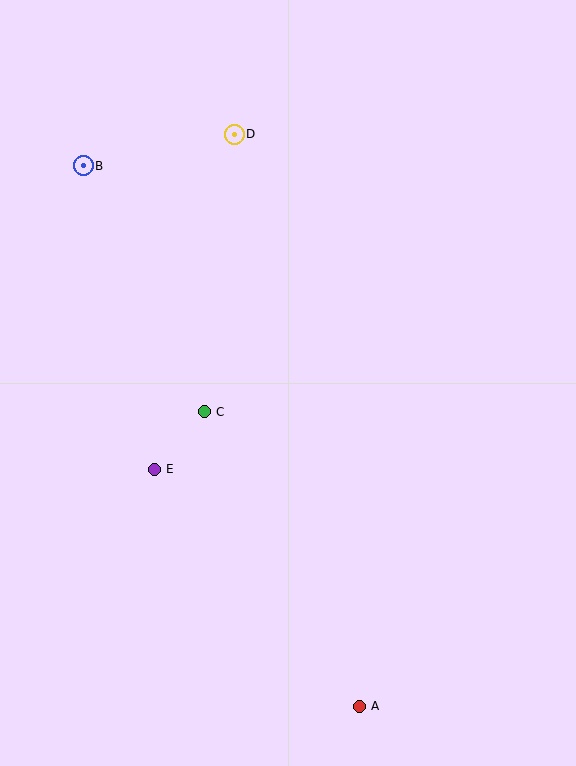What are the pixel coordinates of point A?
Point A is at (359, 706).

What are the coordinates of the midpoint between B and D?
The midpoint between B and D is at (159, 150).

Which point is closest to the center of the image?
Point C at (204, 412) is closest to the center.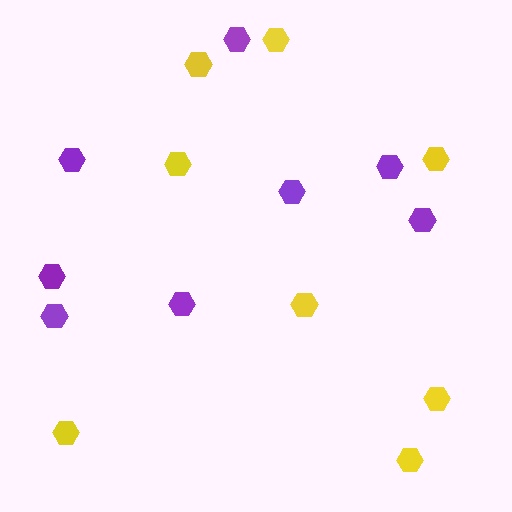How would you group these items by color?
There are 2 groups: one group of purple hexagons (8) and one group of yellow hexagons (8).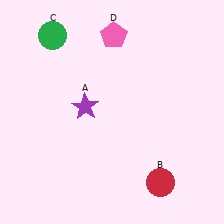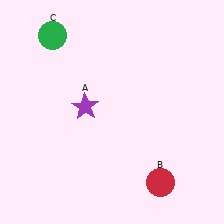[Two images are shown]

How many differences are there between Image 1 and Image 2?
There is 1 difference between the two images.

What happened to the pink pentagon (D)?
The pink pentagon (D) was removed in Image 2. It was in the top-right area of Image 1.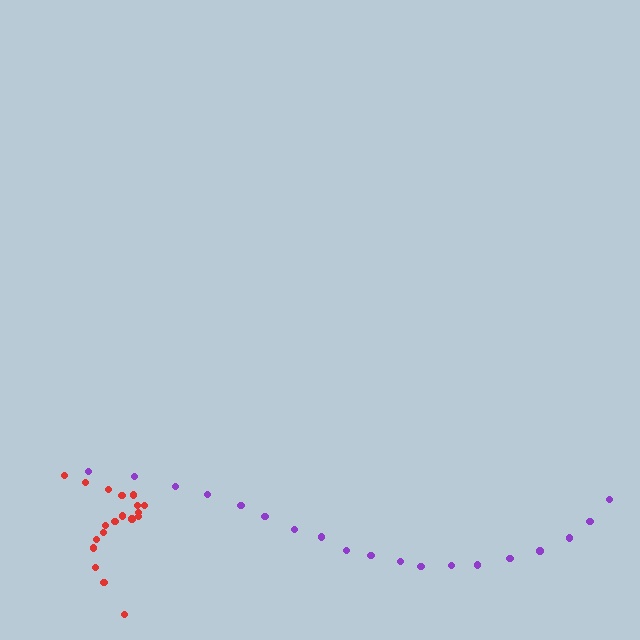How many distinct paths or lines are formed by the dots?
There are 2 distinct paths.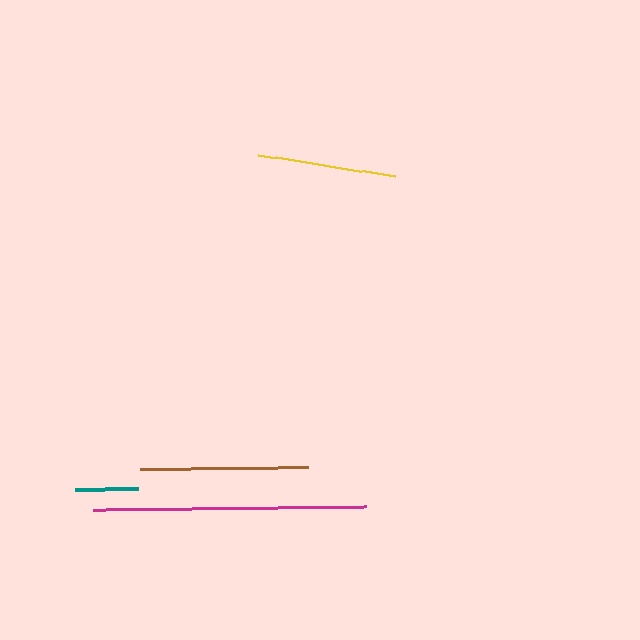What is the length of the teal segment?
The teal segment is approximately 63 pixels long.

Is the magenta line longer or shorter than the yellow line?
The magenta line is longer than the yellow line.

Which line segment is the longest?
The magenta line is the longest at approximately 272 pixels.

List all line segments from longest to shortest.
From longest to shortest: magenta, brown, yellow, teal.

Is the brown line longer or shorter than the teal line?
The brown line is longer than the teal line.